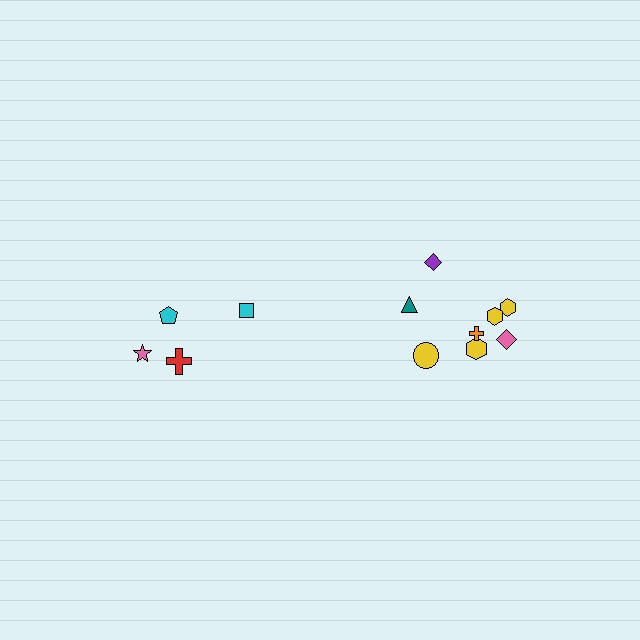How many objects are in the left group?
There are 4 objects.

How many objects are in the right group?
There are 8 objects.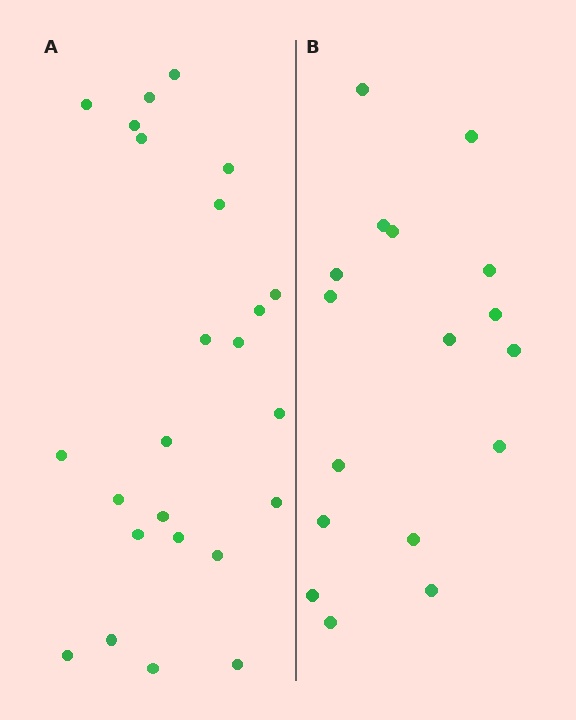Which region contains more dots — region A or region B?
Region A (the left region) has more dots.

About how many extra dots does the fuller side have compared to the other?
Region A has roughly 8 or so more dots than region B.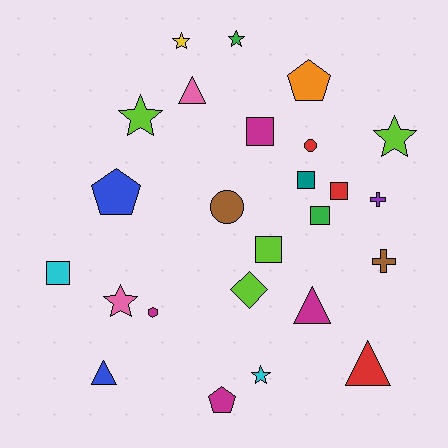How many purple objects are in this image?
There is 1 purple object.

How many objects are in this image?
There are 25 objects.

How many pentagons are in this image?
There are 3 pentagons.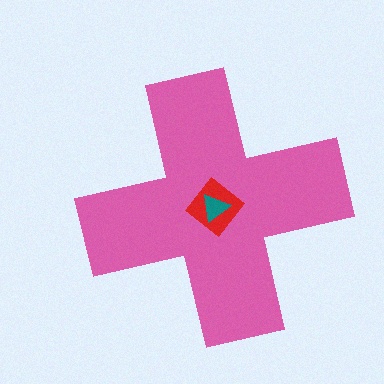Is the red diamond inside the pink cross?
Yes.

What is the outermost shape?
The pink cross.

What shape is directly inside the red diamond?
The teal triangle.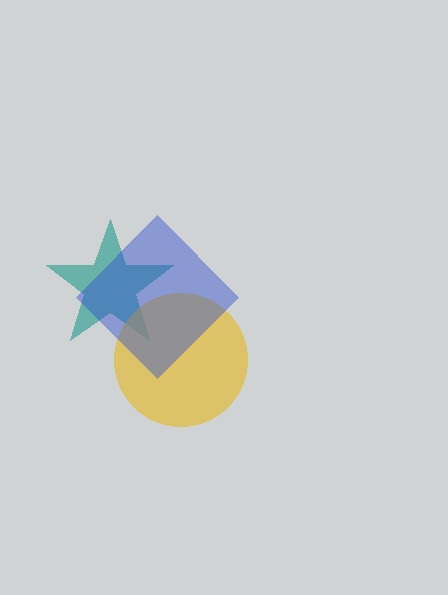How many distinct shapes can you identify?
There are 3 distinct shapes: a teal star, a yellow circle, a blue diamond.